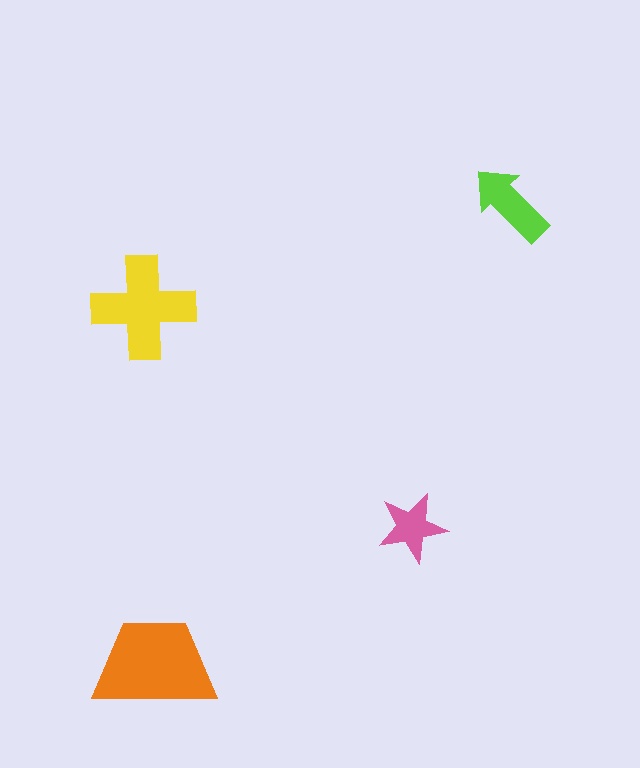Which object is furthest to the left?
The yellow cross is leftmost.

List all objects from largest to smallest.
The orange trapezoid, the yellow cross, the lime arrow, the pink star.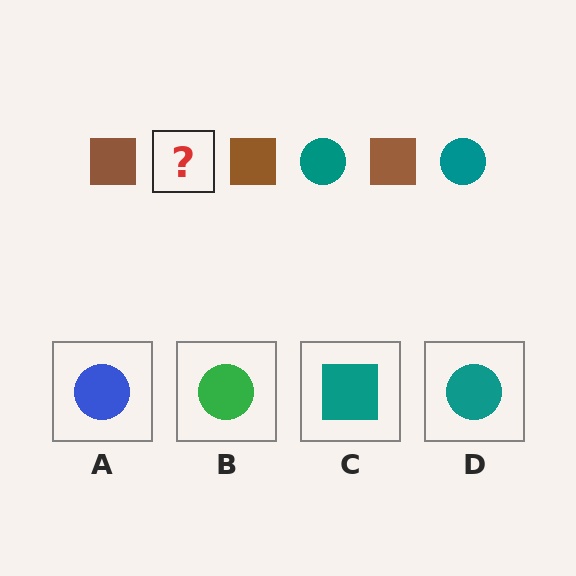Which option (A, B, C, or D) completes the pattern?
D.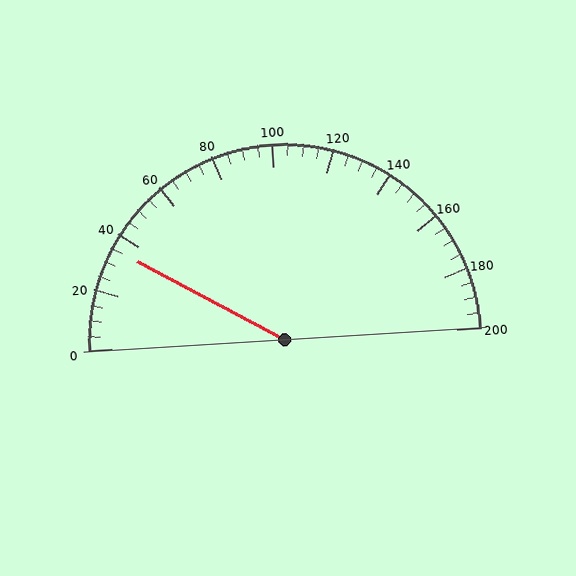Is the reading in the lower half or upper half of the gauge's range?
The reading is in the lower half of the range (0 to 200).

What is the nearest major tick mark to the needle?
The nearest major tick mark is 40.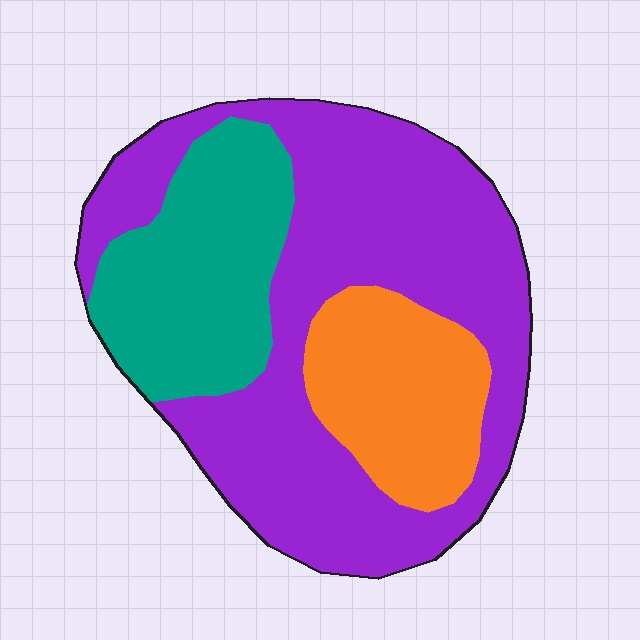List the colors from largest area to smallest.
From largest to smallest: purple, teal, orange.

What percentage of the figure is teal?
Teal covers around 25% of the figure.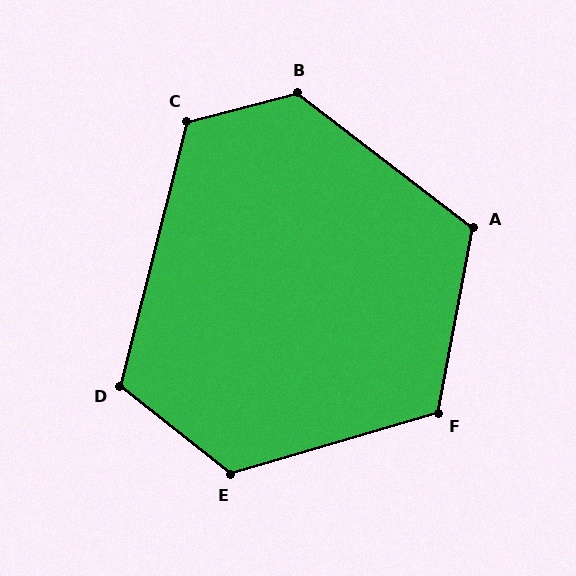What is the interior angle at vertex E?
Approximately 125 degrees (obtuse).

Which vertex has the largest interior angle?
B, at approximately 128 degrees.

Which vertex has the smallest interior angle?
D, at approximately 114 degrees.